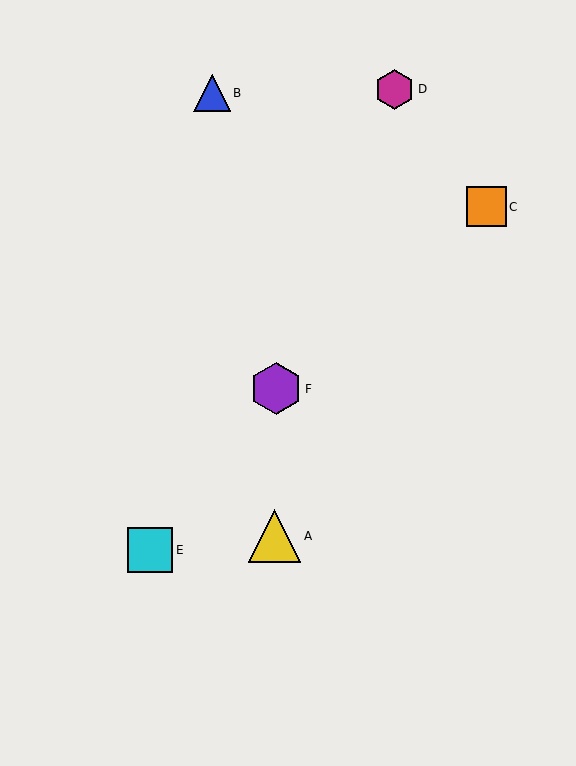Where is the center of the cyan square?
The center of the cyan square is at (150, 550).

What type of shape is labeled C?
Shape C is an orange square.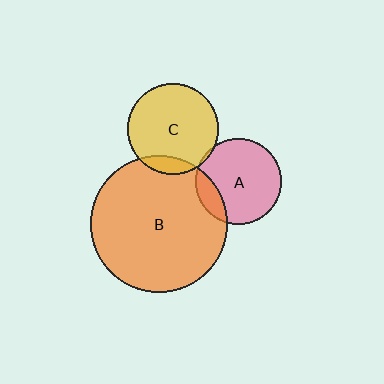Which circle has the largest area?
Circle B (orange).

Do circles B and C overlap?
Yes.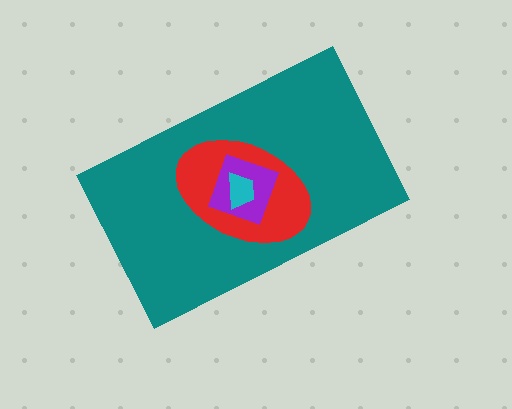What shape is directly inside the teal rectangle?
The red ellipse.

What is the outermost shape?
The teal rectangle.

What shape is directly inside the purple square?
The cyan trapezoid.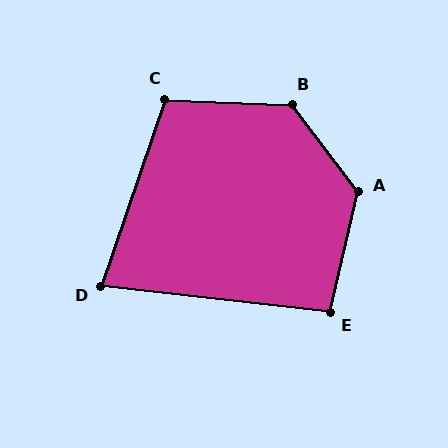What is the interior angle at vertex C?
Approximately 107 degrees (obtuse).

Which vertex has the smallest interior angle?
D, at approximately 78 degrees.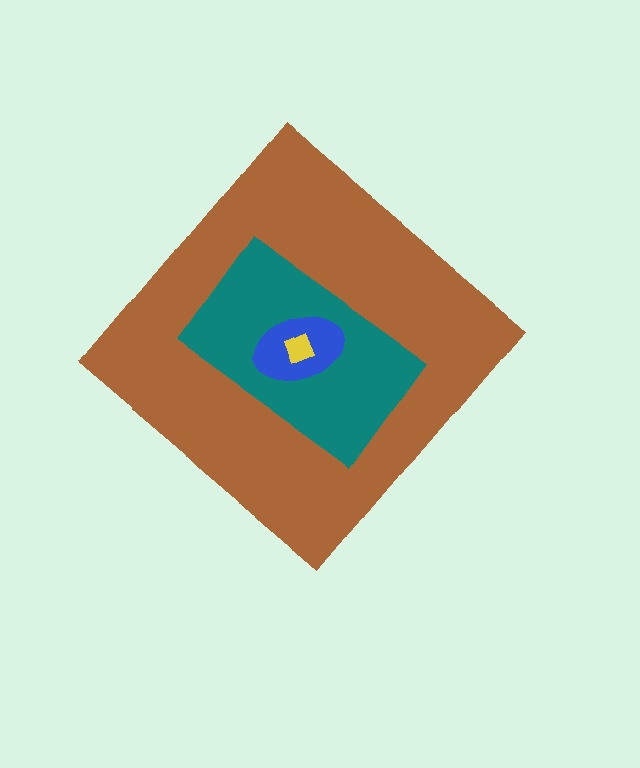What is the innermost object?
The yellow square.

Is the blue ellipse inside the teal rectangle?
Yes.